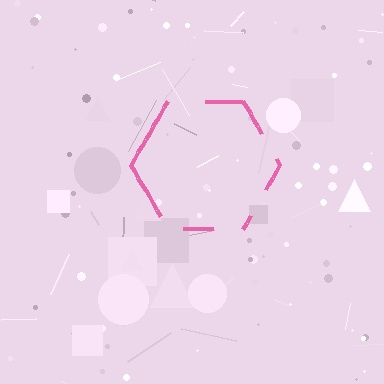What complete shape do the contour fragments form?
The contour fragments form a hexagon.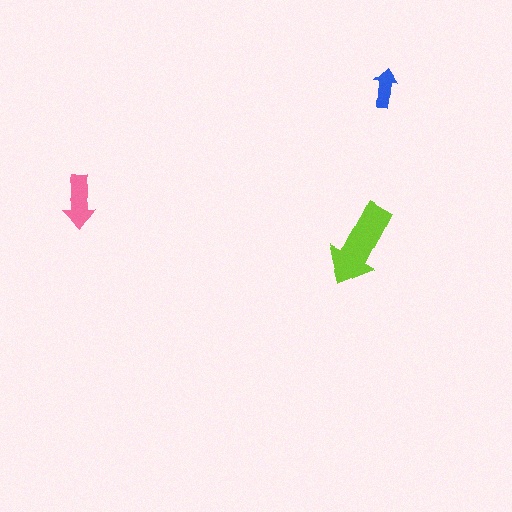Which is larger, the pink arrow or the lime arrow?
The lime one.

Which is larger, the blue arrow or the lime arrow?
The lime one.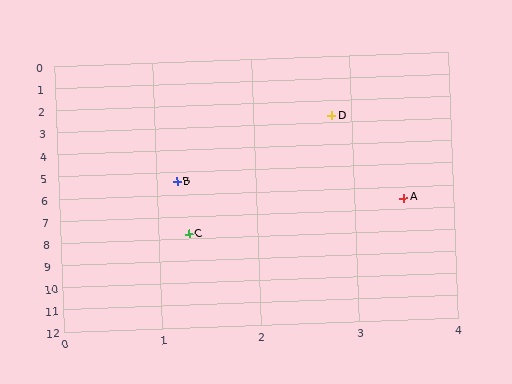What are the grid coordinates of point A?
Point A is at approximately (3.5, 6.5).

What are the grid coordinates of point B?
Point B is at approximately (1.2, 5.4).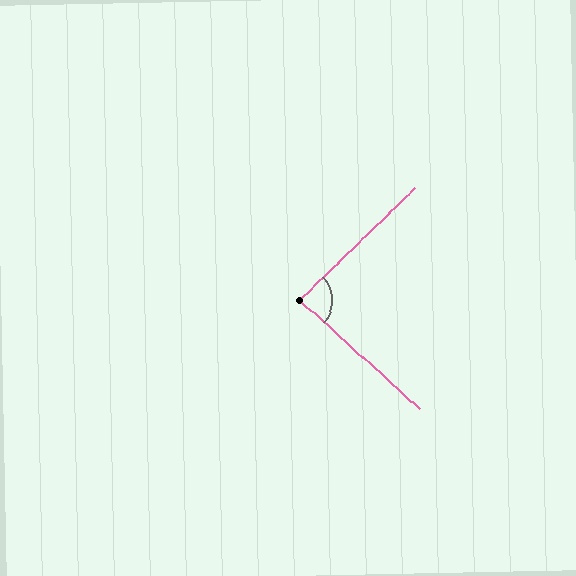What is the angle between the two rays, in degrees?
Approximately 86 degrees.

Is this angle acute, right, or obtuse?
It is approximately a right angle.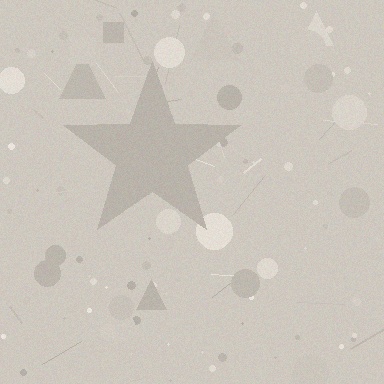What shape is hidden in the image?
A star is hidden in the image.